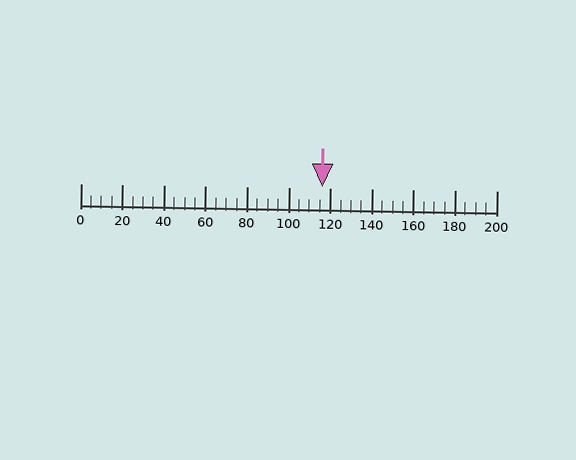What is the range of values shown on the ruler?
The ruler shows values from 0 to 200.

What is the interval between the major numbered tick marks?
The major tick marks are spaced 20 units apart.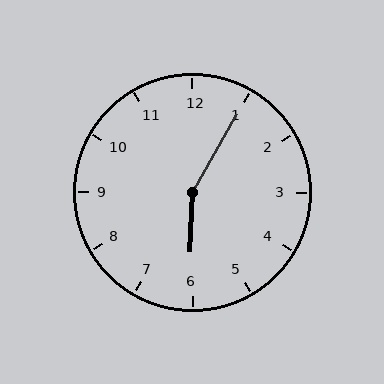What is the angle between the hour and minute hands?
Approximately 152 degrees.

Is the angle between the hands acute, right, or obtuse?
It is obtuse.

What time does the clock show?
6:05.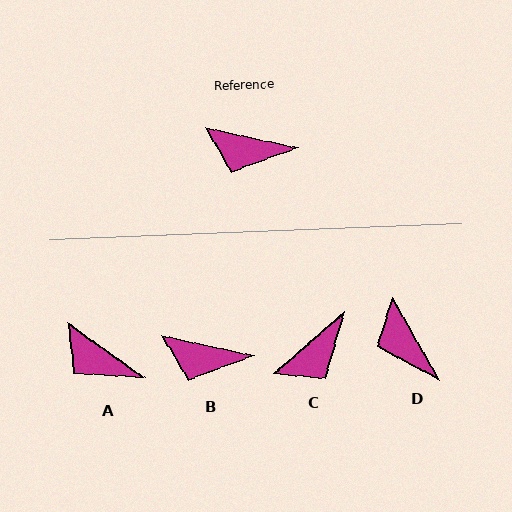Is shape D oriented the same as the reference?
No, it is off by about 48 degrees.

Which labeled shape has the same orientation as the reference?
B.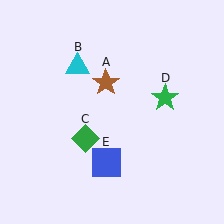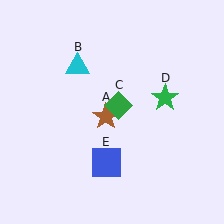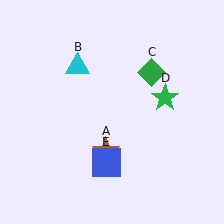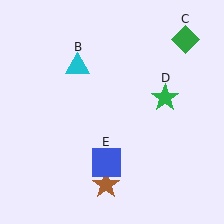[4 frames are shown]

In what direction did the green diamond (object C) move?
The green diamond (object C) moved up and to the right.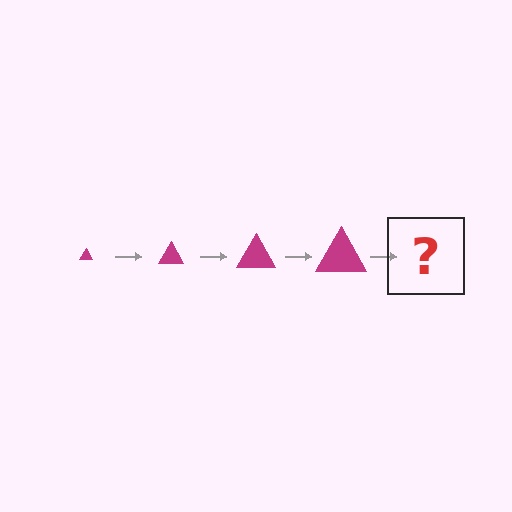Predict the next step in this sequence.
The next step is a magenta triangle, larger than the previous one.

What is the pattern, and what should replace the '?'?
The pattern is that the triangle gets progressively larger each step. The '?' should be a magenta triangle, larger than the previous one.